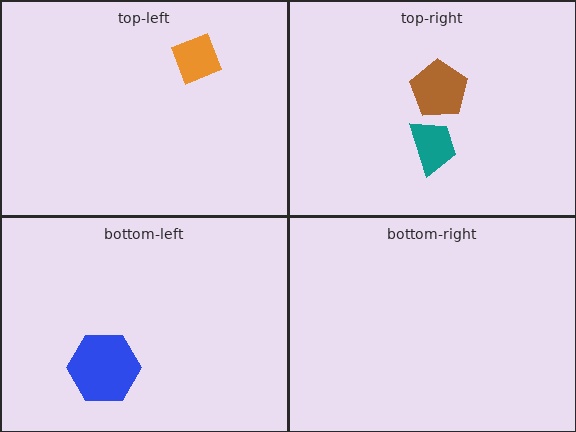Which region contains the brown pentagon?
The top-right region.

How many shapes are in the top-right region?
2.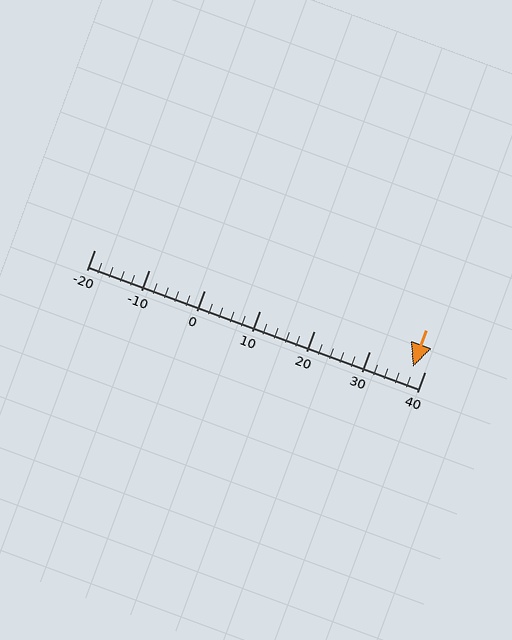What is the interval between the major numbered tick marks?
The major tick marks are spaced 10 units apart.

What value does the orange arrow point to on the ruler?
The orange arrow points to approximately 38.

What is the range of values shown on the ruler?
The ruler shows values from -20 to 40.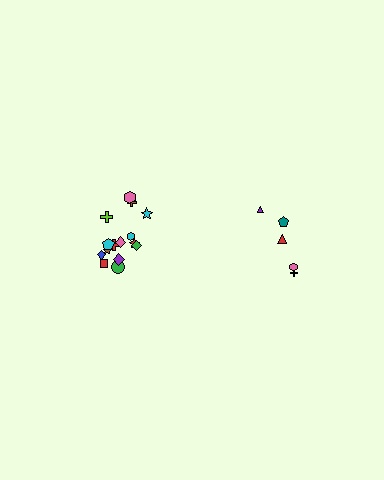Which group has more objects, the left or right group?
The left group.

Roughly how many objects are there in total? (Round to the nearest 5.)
Roughly 20 objects in total.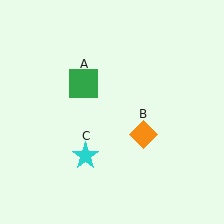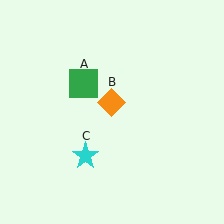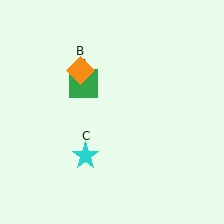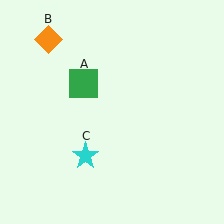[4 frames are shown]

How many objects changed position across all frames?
1 object changed position: orange diamond (object B).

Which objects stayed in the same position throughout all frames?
Green square (object A) and cyan star (object C) remained stationary.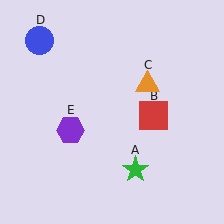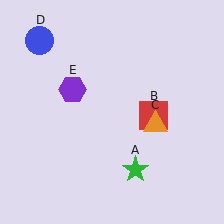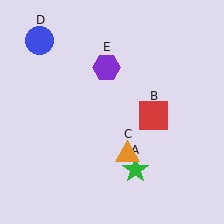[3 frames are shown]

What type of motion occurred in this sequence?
The orange triangle (object C), purple hexagon (object E) rotated clockwise around the center of the scene.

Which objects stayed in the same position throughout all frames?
Green star (object A) and red square (object B) and blue circle (object D) remained stationary.